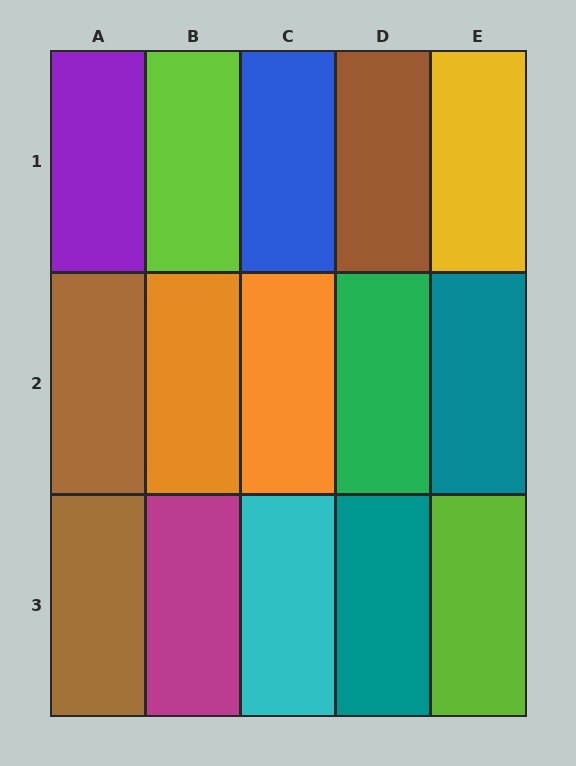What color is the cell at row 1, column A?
Purple.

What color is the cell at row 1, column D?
Brown.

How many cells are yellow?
1 cell is yellow.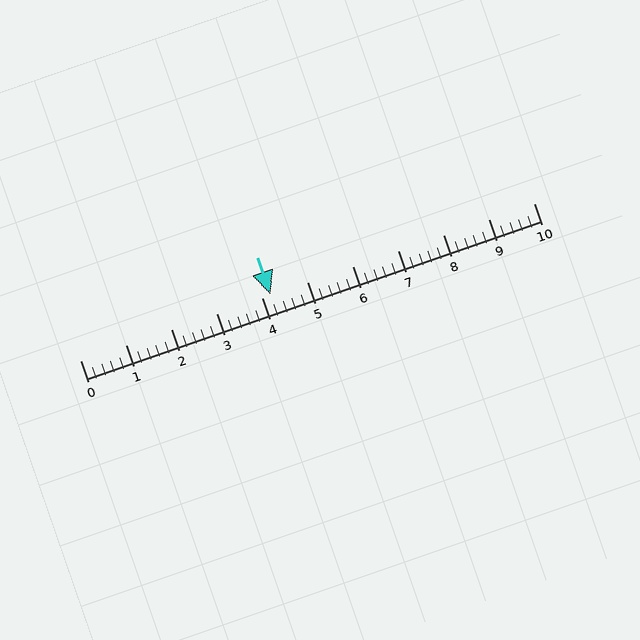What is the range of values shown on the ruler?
The ruler shows values from 0 to 10.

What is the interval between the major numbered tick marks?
The major tick marks are spaced 1 units apart.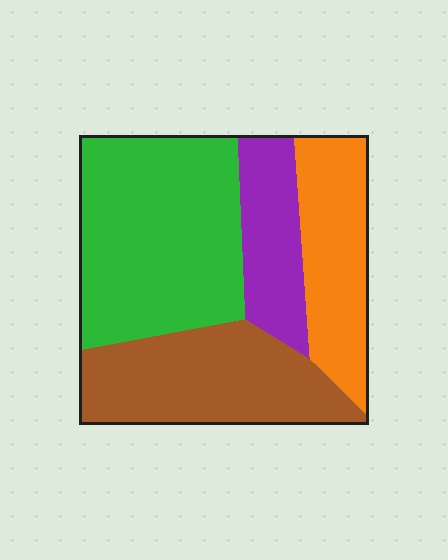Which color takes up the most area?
Green, at roughly 40%.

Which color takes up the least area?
Purple, at roughly 15%.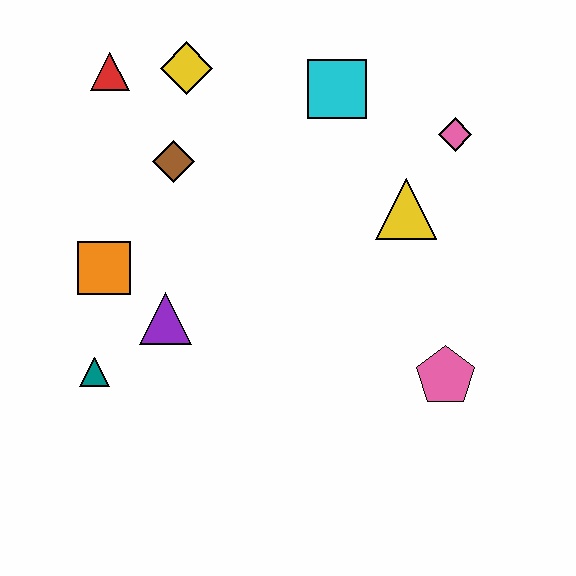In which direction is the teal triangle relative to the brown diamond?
The teal triangle is below the brown diamond.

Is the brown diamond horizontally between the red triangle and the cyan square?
Yes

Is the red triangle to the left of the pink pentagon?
Yes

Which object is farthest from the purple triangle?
The pink diamond is farthest from the purple triangle.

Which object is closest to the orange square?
The purple triangle is closest to the orange square.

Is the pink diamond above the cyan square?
No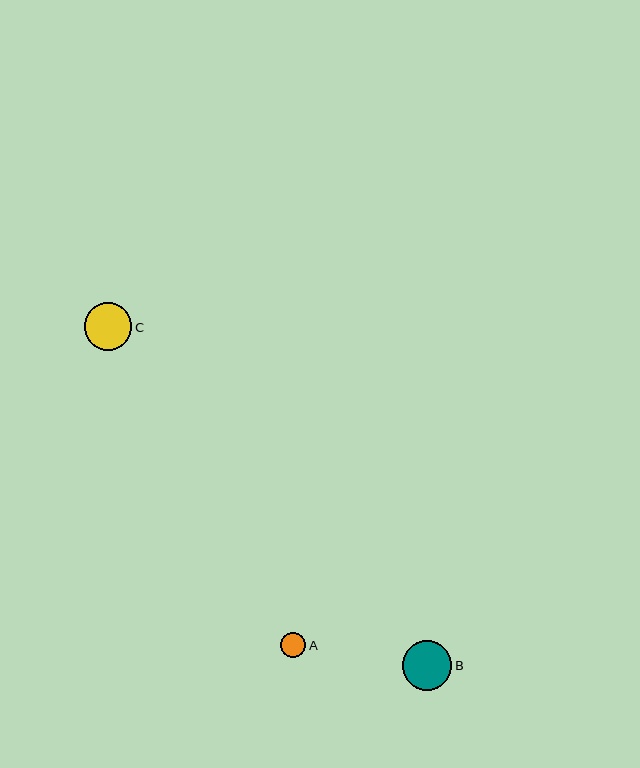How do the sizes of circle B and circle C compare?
Circle B and circle C are approximately the same size.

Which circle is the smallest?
Circle A is the smallest with a size of approximately 25 pixels.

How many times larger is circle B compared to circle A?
Circle B is approximately 2.0 times the size of circle A.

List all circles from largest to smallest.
From largest to smallest: B, C, A.